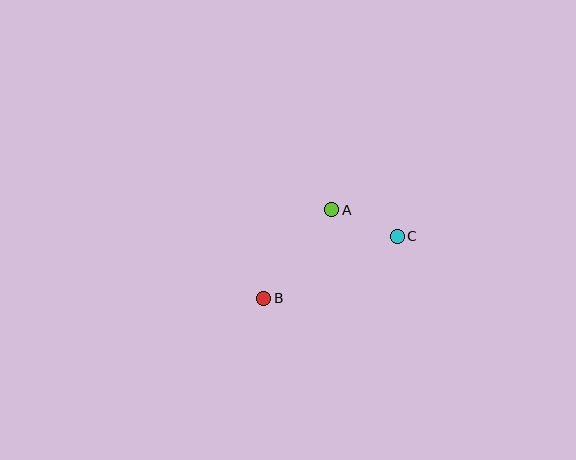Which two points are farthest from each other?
Points B and C are farthest from each other.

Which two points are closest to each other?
Points A and C are closest to each other.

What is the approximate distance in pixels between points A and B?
The distance between A and B is approximately 112 pixels.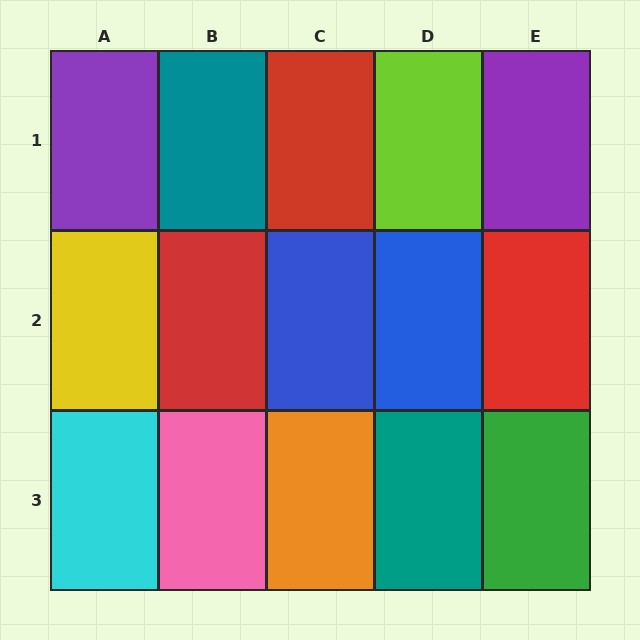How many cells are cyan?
1 cell is cyan.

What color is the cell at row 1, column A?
Purple.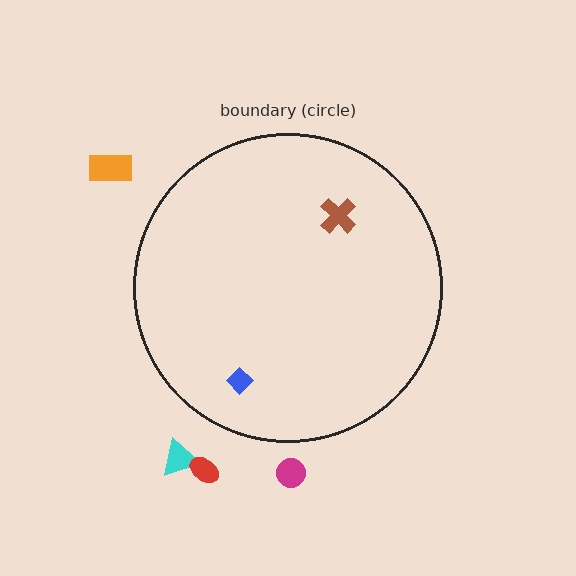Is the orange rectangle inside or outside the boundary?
Outside.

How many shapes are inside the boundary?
2 inside, 4 outside.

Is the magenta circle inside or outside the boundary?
Outside.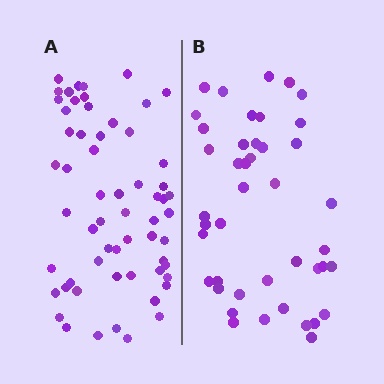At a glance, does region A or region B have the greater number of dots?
Region A (the left region) has more dots.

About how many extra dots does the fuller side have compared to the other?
Region A has approximately 15 more dots than region B.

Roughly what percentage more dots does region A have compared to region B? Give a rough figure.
About 40% more.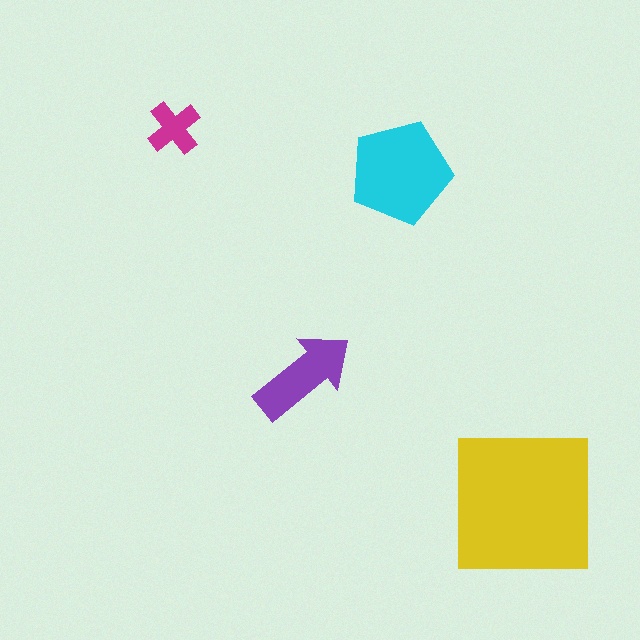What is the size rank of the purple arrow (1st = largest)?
3rd.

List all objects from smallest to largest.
The magenta cross, the purple arrow, the cyan pentagon, the yellow square.